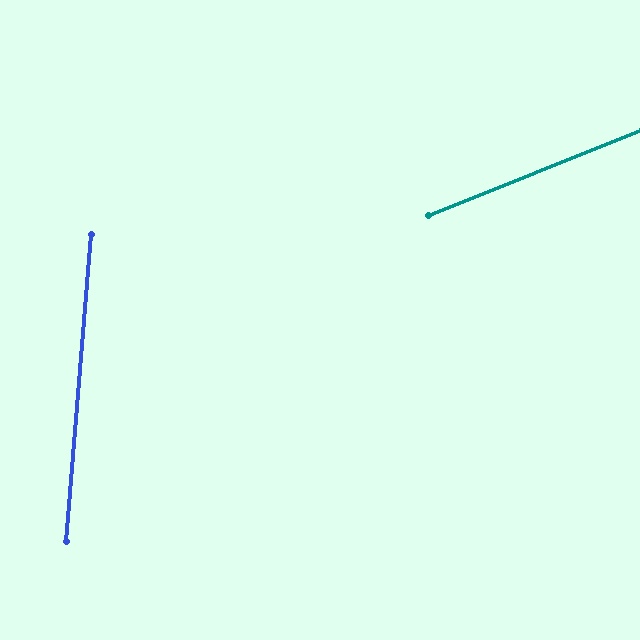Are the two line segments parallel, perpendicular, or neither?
Neither parallel nor perpendicular — they differ by about 64°.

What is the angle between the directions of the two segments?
Approximately 64 degrees.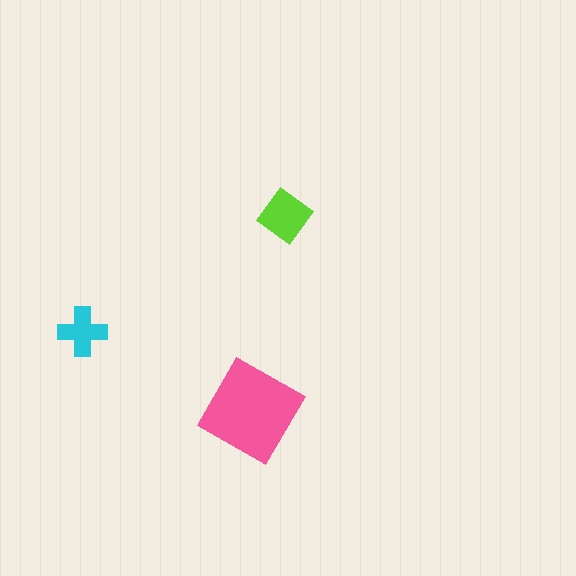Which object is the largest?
The pink square.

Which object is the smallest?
The cyan cross.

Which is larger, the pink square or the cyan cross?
The pink square.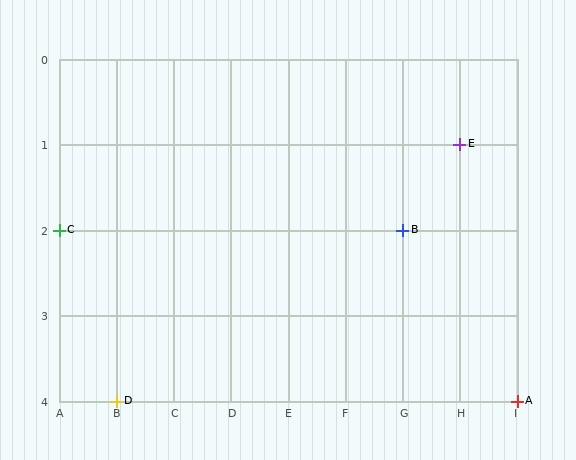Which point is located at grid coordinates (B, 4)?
Point D is at (B, 4).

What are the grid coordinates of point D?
Point D is at grid coordinates (B, 4).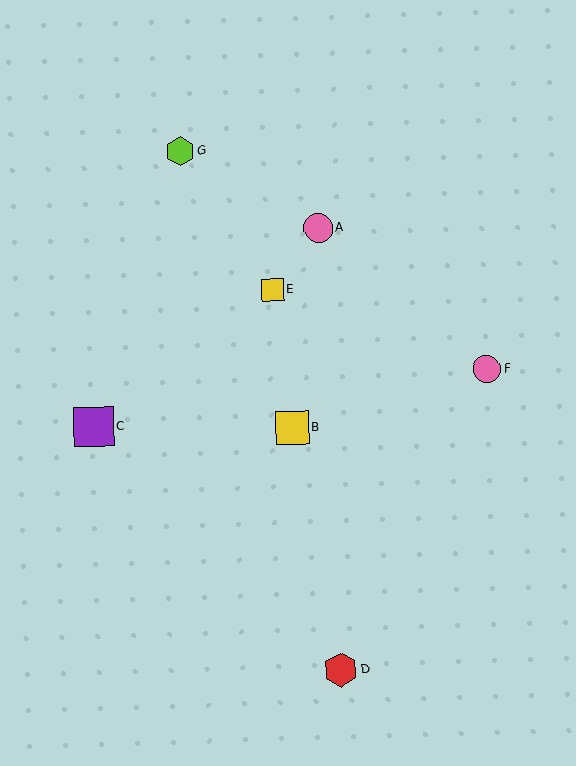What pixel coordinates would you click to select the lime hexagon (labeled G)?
Click at (180, 151) to select the lime hexagon G.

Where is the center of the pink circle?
The center of the pink circle is at (318, 228).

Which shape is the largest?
The purple square (labeled C) is the largest.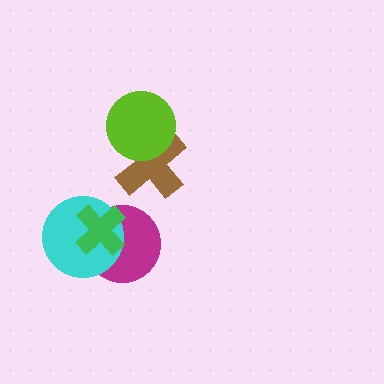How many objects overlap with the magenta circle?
2 objects overlap with the magenta circle.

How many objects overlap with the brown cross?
1 object overlaps with the brown cross.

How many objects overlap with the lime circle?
1 object overlaps with the lime circle.